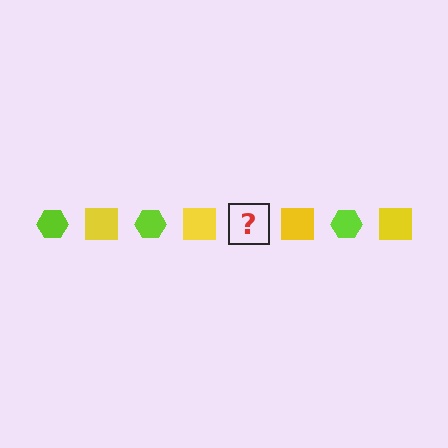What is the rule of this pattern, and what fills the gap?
The rule is that the pattern alternates between lime hexagon and yellow square. The gap should be filled with a lime hexagon.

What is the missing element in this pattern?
The missing element is a lime hexagon.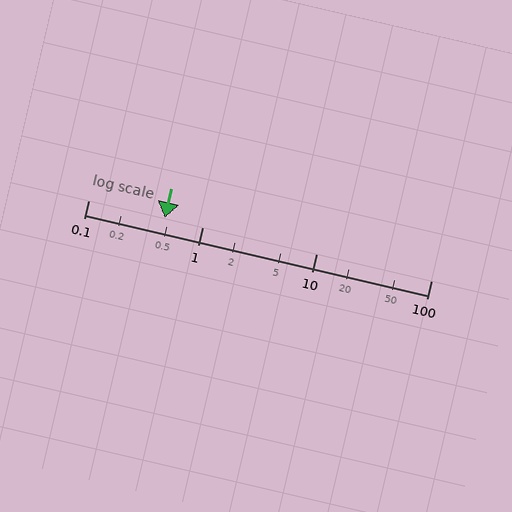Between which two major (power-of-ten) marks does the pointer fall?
The pointer is between 0.1 and 1.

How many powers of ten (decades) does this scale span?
The scale spans 3 decades, from 0.1 to 100.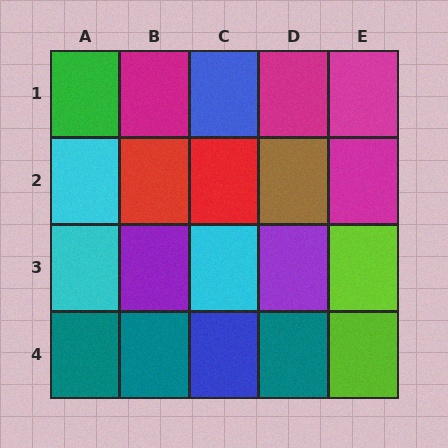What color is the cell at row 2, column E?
Magenta.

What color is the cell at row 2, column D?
Brown.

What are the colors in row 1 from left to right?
Green, magenta, blue, magenta, magenta.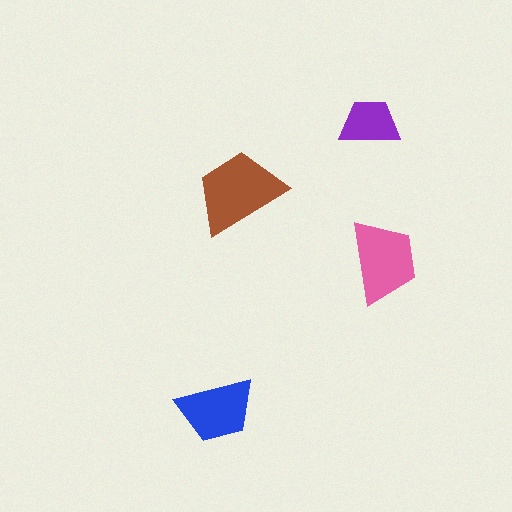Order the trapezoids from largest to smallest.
the brown one, the pink one, the blue one, the purple one.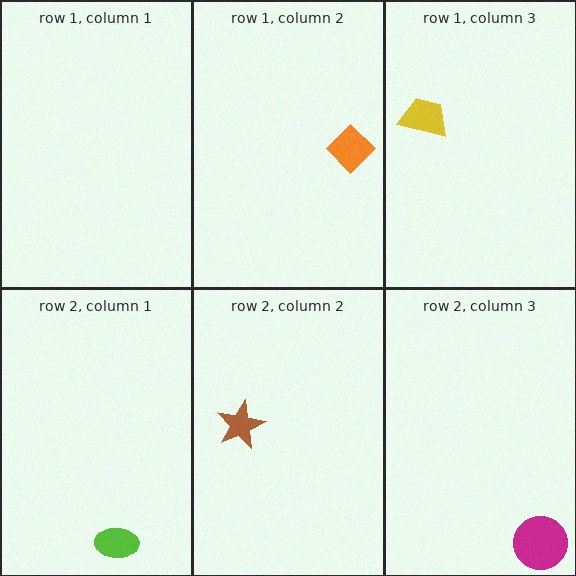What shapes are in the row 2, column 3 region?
The magenta circle.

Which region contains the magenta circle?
The row 2, column 3 region.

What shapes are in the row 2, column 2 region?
The brown star.